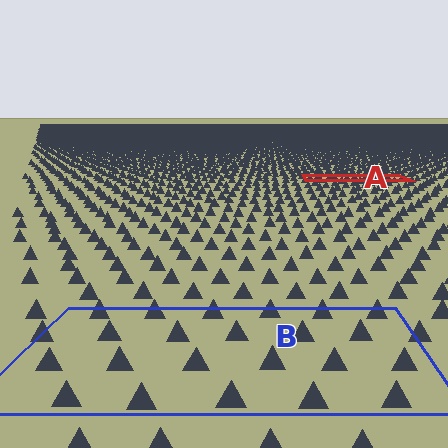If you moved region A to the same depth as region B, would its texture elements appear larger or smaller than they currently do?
They would appear larger. At a closer depth, the same texture elements are projected at a bigger on-screen size.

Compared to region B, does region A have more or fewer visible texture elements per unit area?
Region A has more texture elements per unit area — they are packed more densely because it is farther away.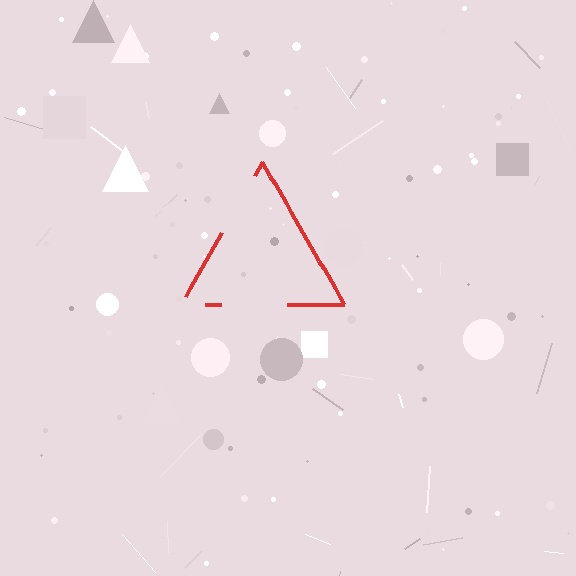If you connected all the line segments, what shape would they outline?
They would outline a triangle.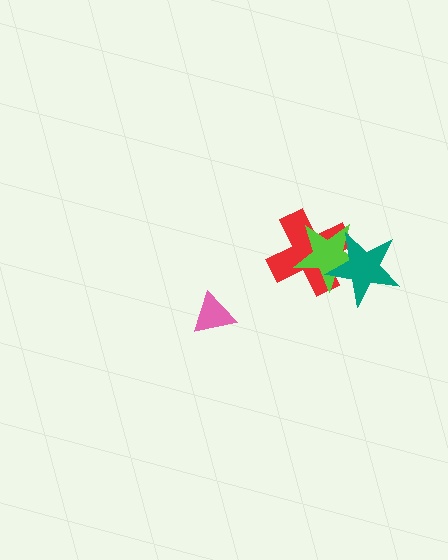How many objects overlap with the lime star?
2 objects overlap with the lime star.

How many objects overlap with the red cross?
2 objects overlap with the red cross.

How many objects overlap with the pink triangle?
0 objects overlap with the pink triangle.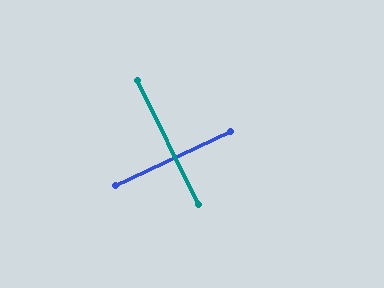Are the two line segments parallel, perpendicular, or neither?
Perpendicular — they meet at approximately 89°.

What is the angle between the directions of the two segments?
Approximately 89 degrees.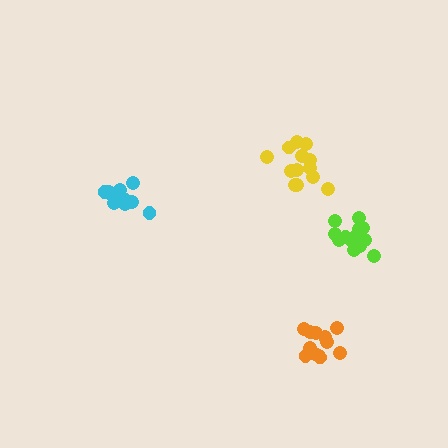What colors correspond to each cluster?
The clusters are colored: cyan, yellow, lime, orange.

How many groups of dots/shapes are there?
There are 4 groups.